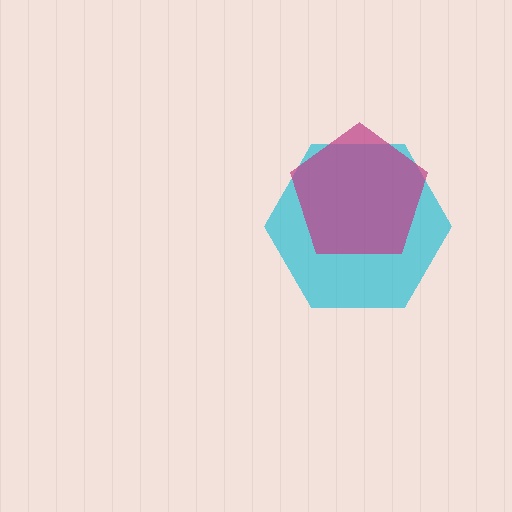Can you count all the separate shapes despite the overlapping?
Yes, there are 2 separate shapes.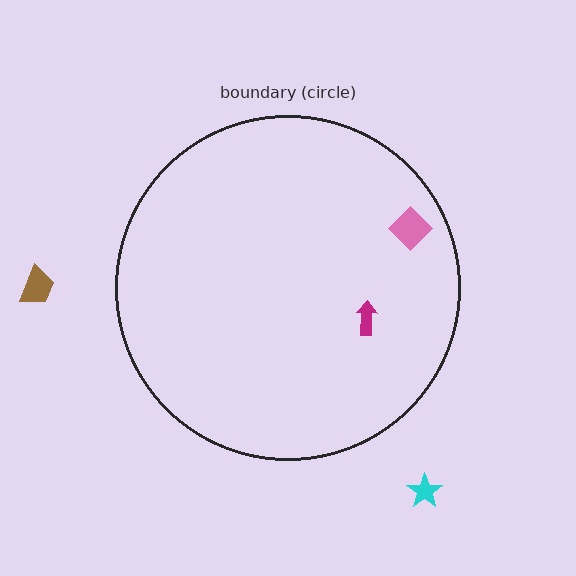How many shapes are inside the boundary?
2 inside, 2 outside.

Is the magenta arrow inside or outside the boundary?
Inside.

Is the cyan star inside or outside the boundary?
Outside.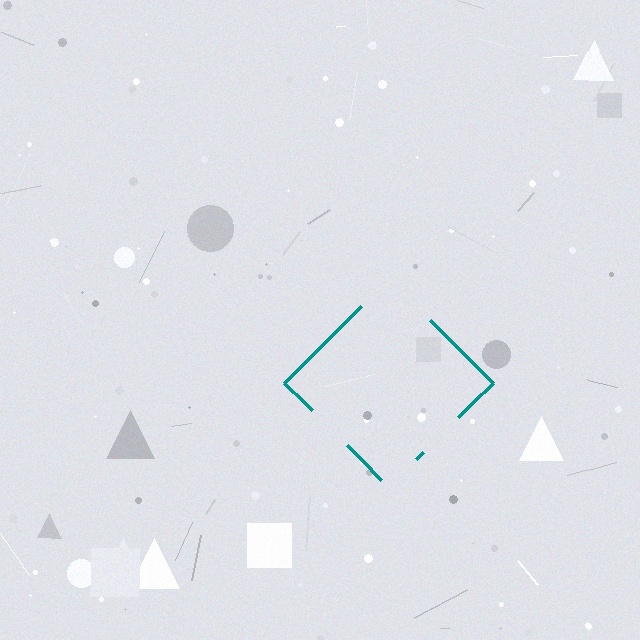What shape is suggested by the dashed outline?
The dashed outline suggests a diamond.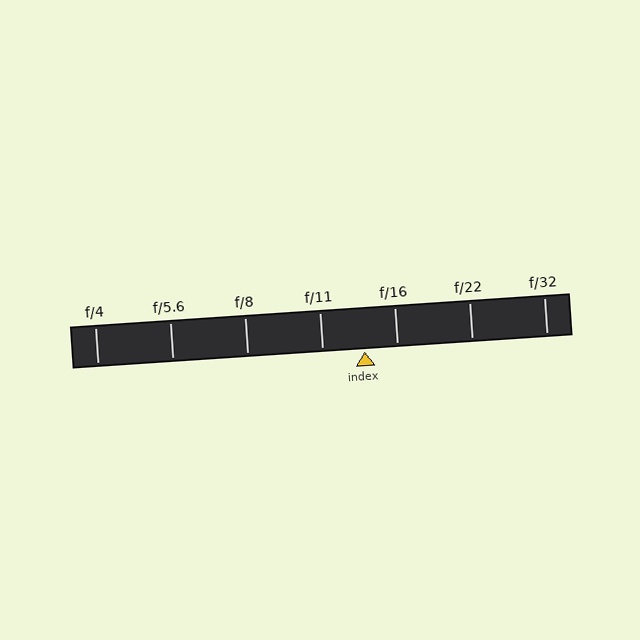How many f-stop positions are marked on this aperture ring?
There are 7 f-stop positions marked.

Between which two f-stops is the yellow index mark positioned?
The index mark is between f/11 and f/16.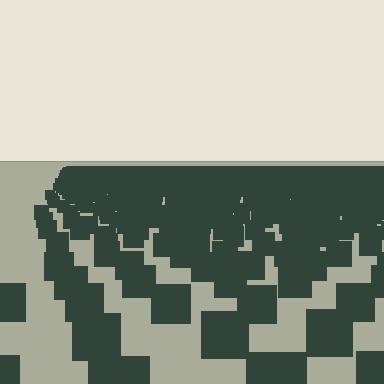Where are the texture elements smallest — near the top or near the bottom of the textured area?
Near the top.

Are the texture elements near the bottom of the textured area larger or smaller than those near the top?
Larger. Near the bottom, elements are closer to the viewer and appear at a bigger on-screen size.